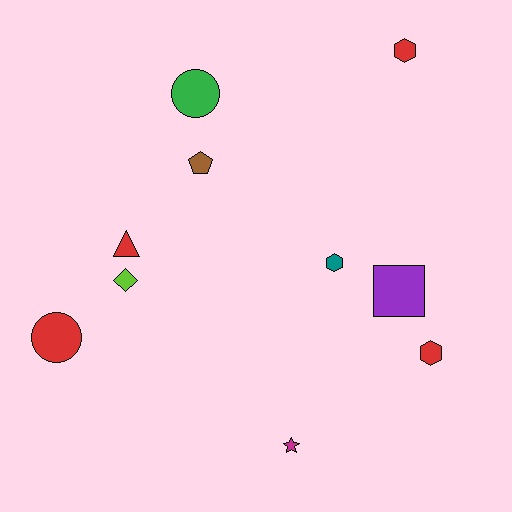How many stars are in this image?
There is 1 star.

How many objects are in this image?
There are 10 objects.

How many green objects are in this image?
There is 1 green object.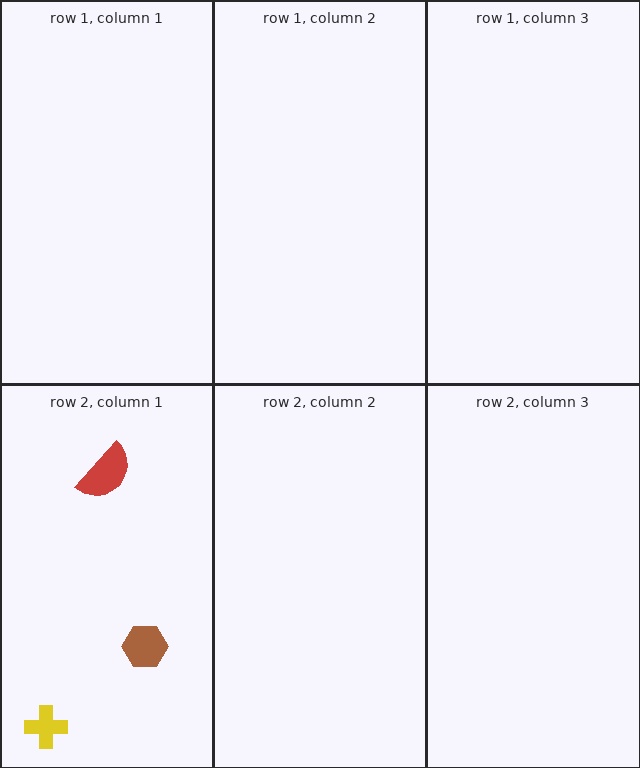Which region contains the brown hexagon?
The row 2, column 1 region.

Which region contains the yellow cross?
The row 2, column 1 region.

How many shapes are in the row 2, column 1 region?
3.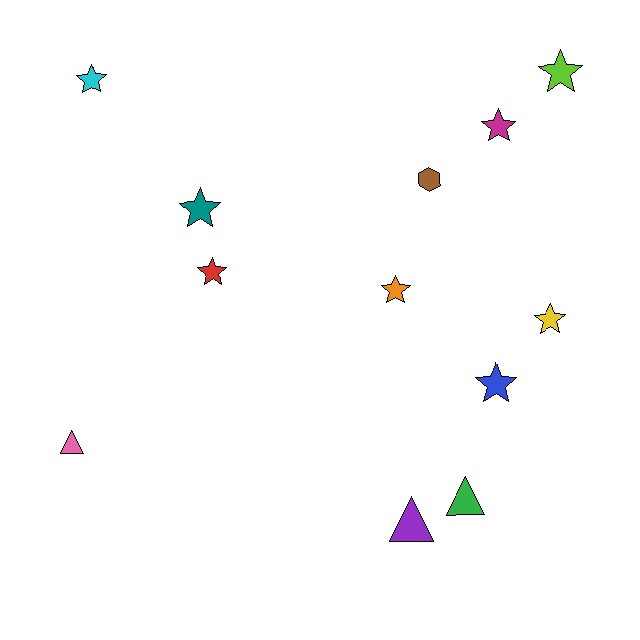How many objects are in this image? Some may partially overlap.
There are 12 objects.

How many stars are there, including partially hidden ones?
There are 8 stars.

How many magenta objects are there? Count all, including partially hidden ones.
There is 1 magenta object.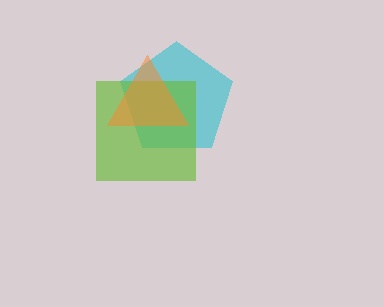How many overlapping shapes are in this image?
There are 3 overlapping shapes in the image.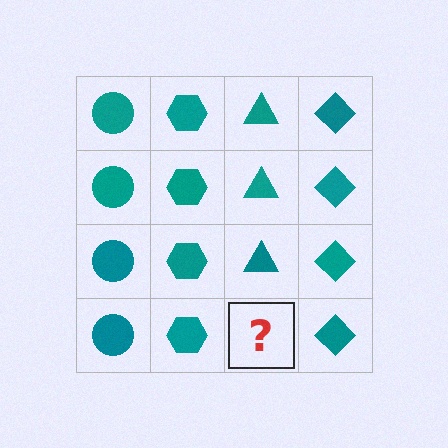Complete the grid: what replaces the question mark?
The question mark should be replaced with a teal triangle.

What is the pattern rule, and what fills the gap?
The rule is that each column has a consistent shape. The gap should be filled with a teal triangle.